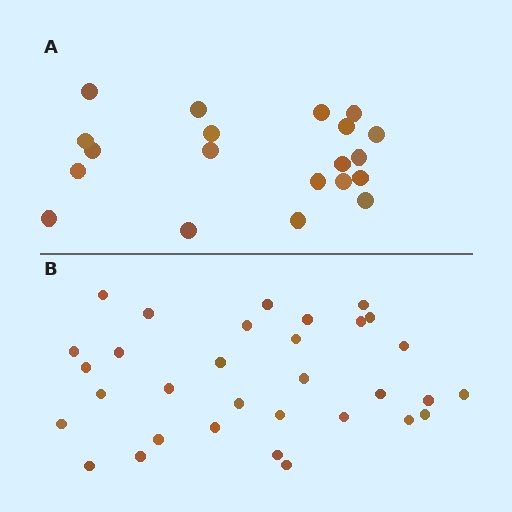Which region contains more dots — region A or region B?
Region B (the bottom region) has more dots.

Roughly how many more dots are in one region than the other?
Region B has roughly 12 or so more dots than region A.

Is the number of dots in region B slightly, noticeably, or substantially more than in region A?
Region B has substantially more. The ratio is roughly 1.6 to 1.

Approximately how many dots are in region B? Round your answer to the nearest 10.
About 30 dots. (The exact count is 32, which rounds to 30.)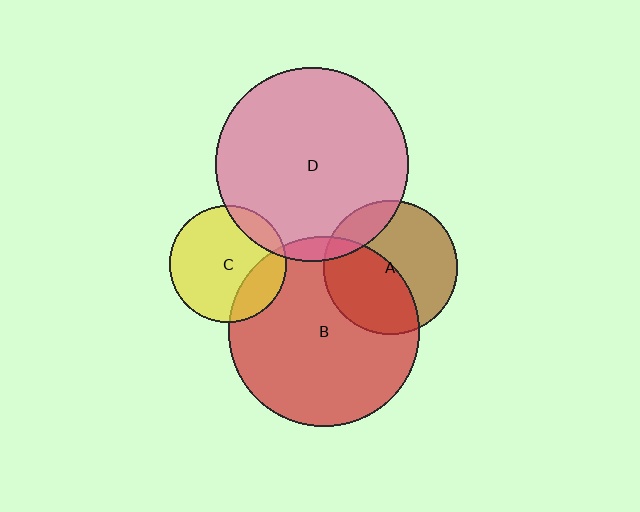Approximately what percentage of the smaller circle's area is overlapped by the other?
Approximately 20%.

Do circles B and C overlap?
Yes.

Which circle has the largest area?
Circle D (pink).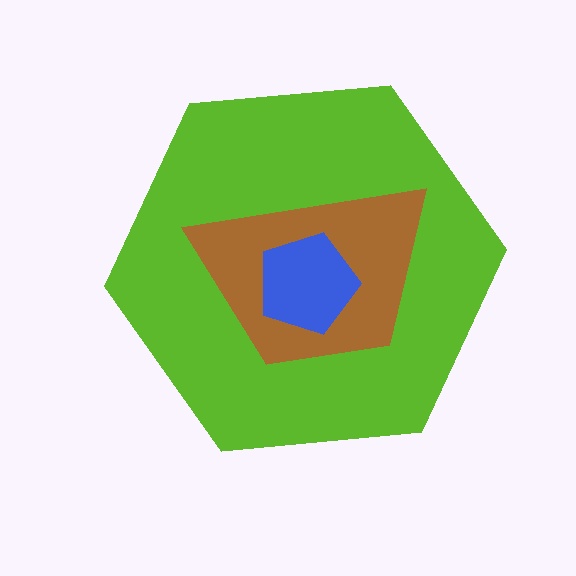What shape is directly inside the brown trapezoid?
The blue pentagon.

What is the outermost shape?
The lime hexagon.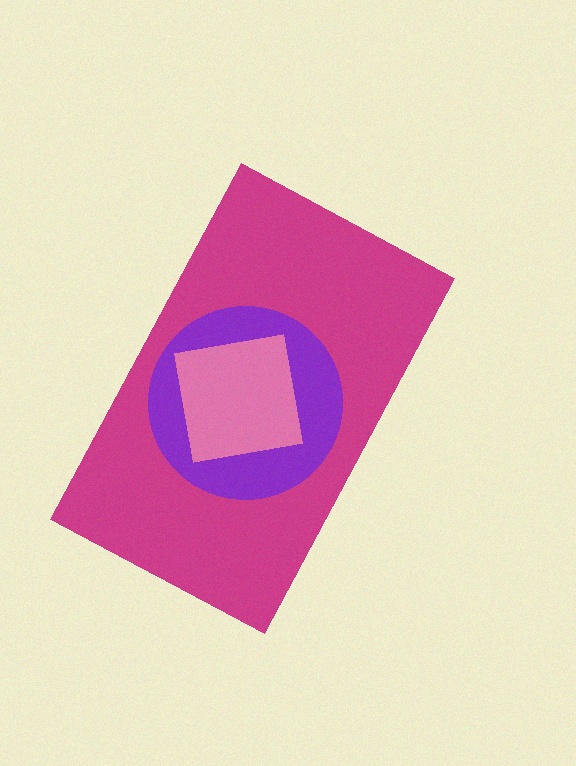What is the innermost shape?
The pink square.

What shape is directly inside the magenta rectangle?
The purple circle.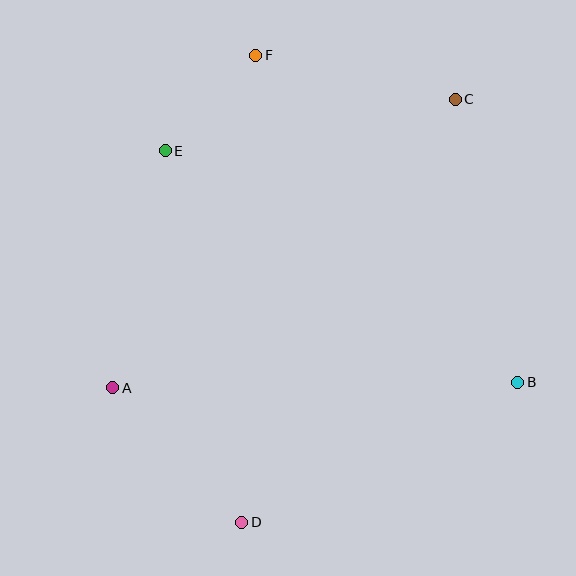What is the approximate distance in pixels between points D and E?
The distance between D and E is approximately 379 pixels.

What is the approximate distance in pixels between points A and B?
The distance between A and B is approximately 405 pixels.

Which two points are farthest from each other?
Points C and D are farthest from each other.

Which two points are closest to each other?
Points E and F are closest to each other.